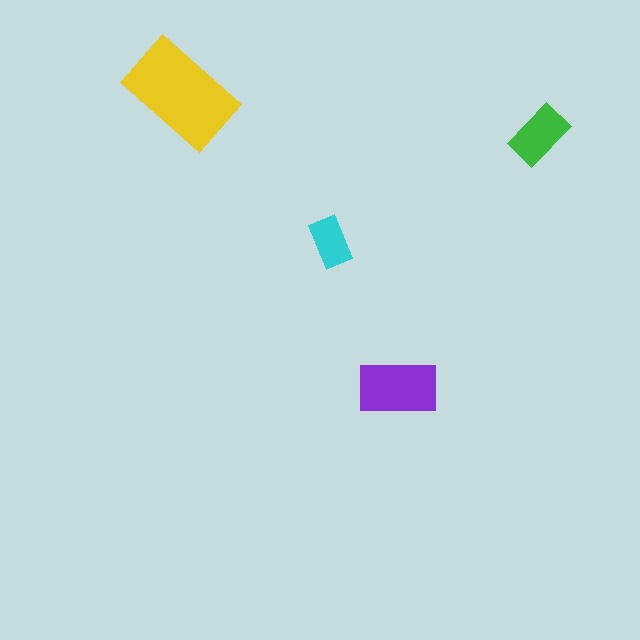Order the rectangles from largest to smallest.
the yellow one, the purple one, the green one, the cyan one.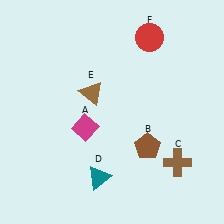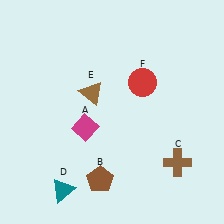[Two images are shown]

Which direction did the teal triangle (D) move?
The teal triangle (D) moved left.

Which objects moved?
The objects that moved are: the brown pentagon (B), the teal triangle (D), the red circle (F).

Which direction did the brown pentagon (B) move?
The brown pentagon (B) moved left.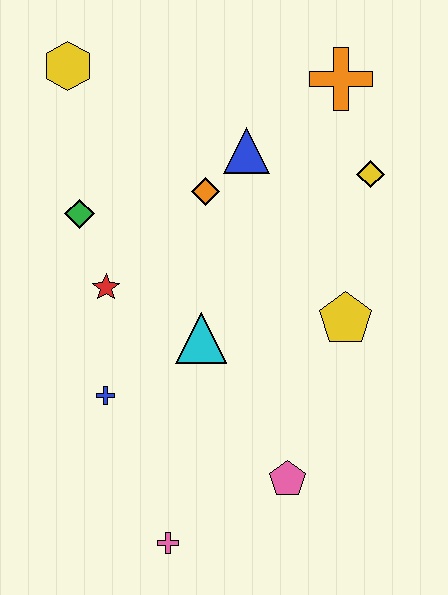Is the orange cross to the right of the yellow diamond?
No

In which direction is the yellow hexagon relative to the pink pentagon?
The yellow hexagon is above the pink pentagon.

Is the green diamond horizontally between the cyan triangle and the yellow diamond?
No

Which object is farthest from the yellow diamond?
The pink cross is farthest from the yellow diamond.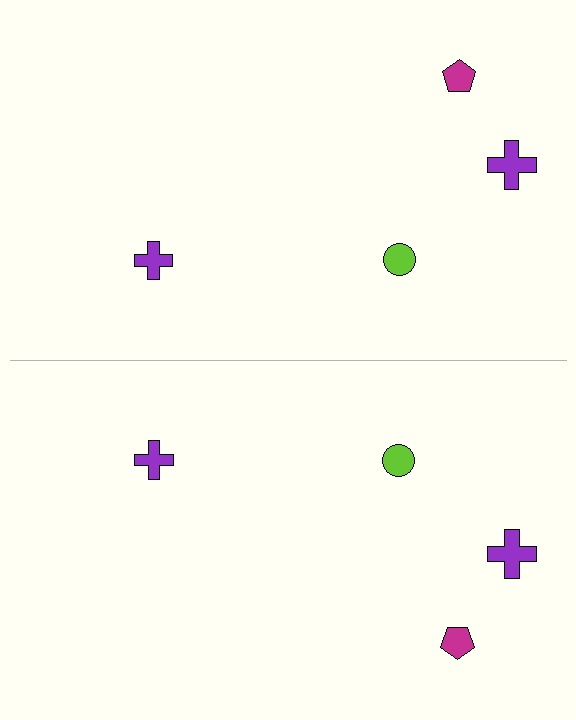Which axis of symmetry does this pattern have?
The pattern has a horizontal axis of symmetry running through the center of the image.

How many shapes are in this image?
There are 8 shapes in this image.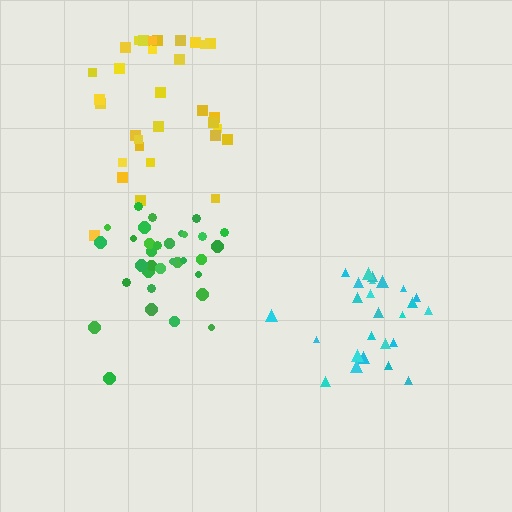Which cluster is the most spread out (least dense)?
Yellow.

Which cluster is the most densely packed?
Green.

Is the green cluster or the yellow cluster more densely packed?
Green.